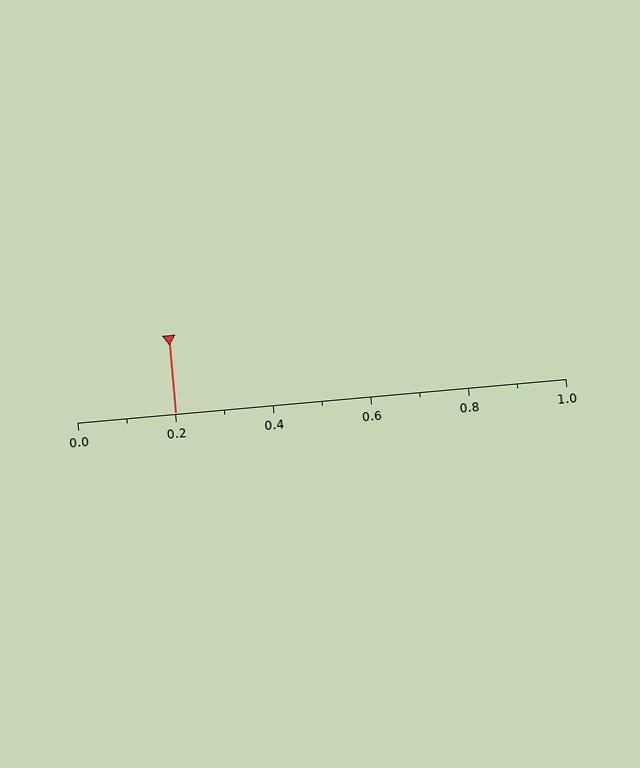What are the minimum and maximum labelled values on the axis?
The axis runs from 0.0 to 1.0.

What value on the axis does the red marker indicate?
The marker indicates approximately 0.2.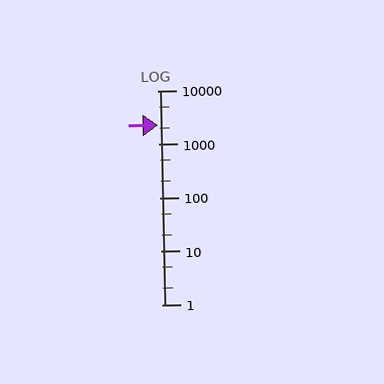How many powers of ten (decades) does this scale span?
The scale spans 4 decades, from 1 to 10000.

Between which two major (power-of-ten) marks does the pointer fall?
The pointer is between 1000 and 10000.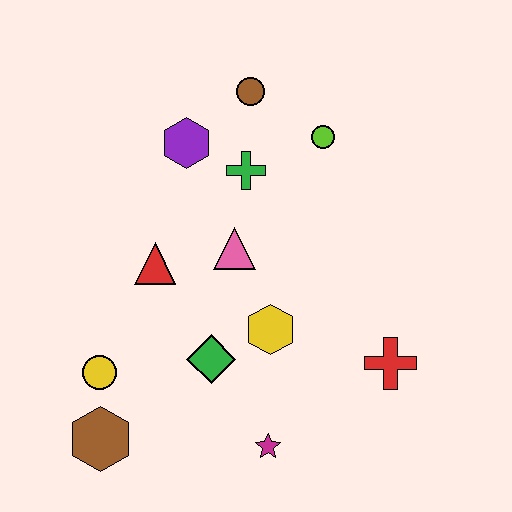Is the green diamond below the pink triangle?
Yes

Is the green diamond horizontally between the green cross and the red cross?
No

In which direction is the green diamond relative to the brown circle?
The green diamond is below the brown circle.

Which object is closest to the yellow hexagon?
The green diamond is closest to the yellow hexagon.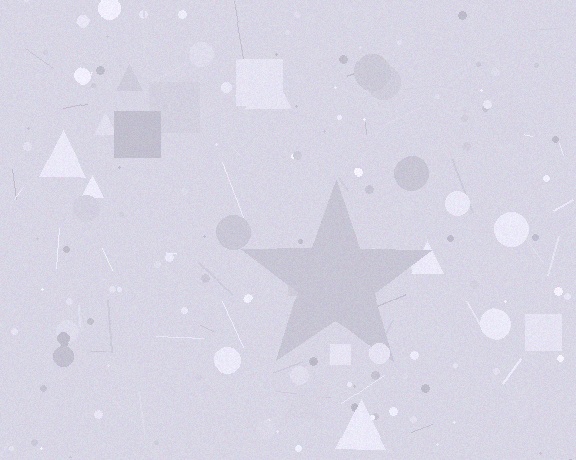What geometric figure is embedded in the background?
A star is embedded in the background.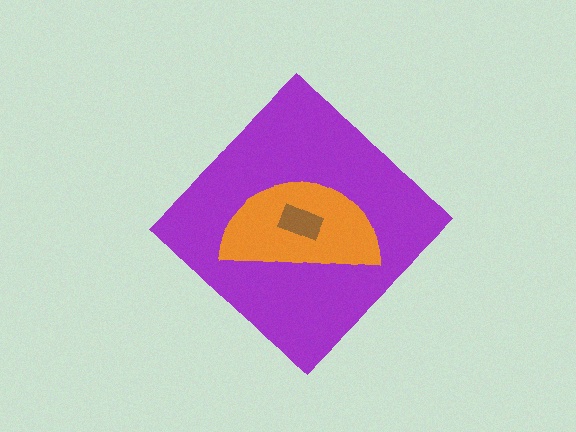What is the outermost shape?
The purple diamond.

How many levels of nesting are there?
3.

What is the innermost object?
The brown rectangle.